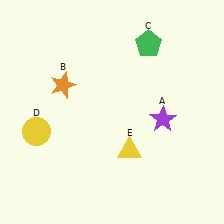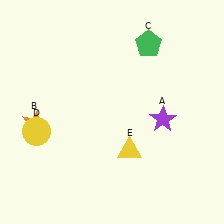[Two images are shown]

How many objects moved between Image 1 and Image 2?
1 object moved between the two images.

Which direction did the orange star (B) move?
The orange star (B) moved down.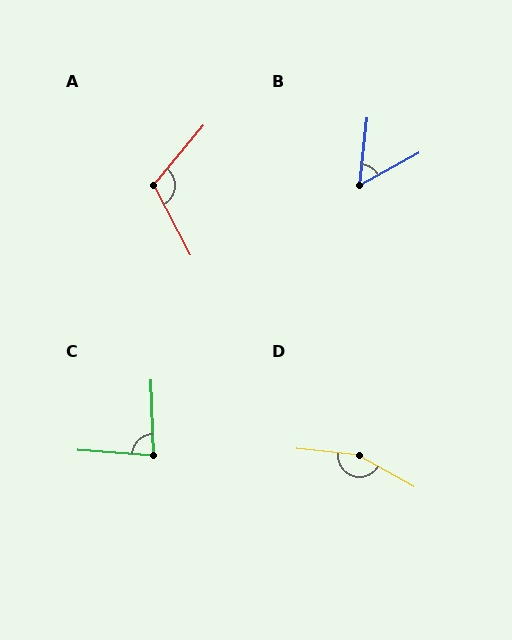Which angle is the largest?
D, at approximately 156 degrees.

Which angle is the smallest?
B, at approximately 55 degrees.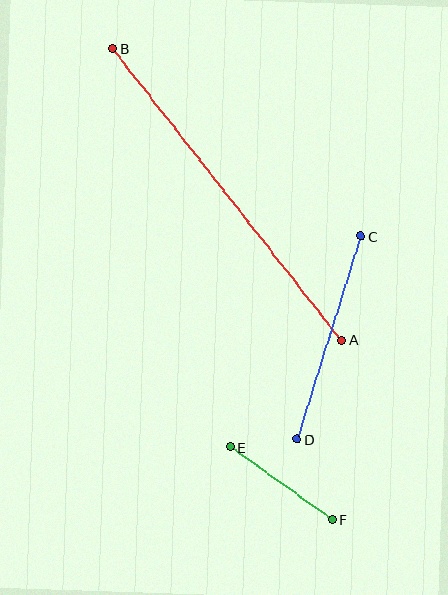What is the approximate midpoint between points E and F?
The midpoint is at approximately (281, 483) pixels.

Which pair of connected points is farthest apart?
Points A and B are farthest apart.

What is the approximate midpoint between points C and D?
The midpoint is at approximately (329, 338) pixels.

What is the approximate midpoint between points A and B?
The midpoint is at approximately (227, 194) pixels.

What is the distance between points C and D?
The distance is approximately 213 pixels.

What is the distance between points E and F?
The distance is approximately 125 pixels.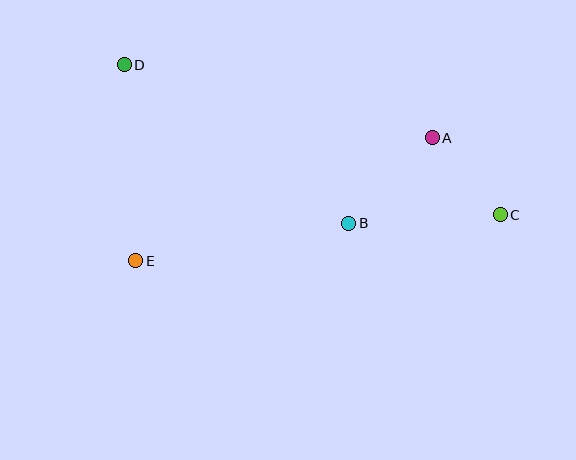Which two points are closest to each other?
Points A and C are closest to each other.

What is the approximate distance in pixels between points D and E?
The distance between D and E is approximately 196 pixels.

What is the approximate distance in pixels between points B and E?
The distance between B and E is approximately 216 pixels.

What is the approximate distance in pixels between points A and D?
The distance between A and D is approximately 316 pixels.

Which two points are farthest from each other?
Points C and D are farthest from each other.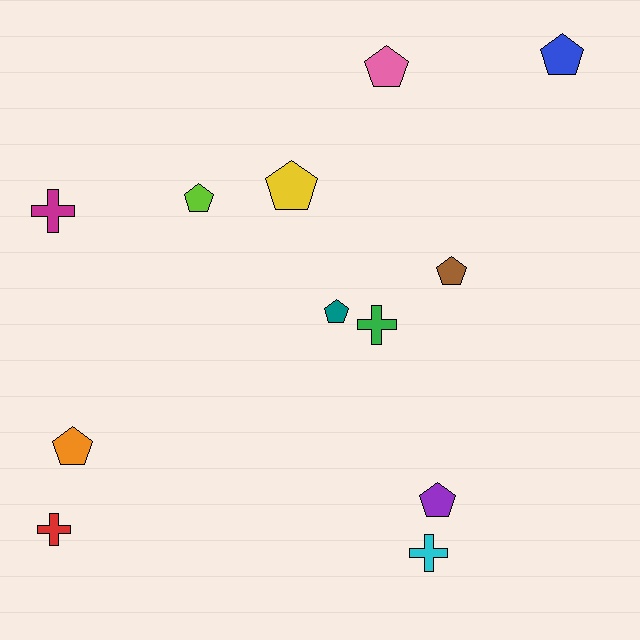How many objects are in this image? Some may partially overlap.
There are 12 objects.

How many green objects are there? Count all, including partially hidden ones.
There is 1 green object.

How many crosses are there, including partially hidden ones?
There are 4 crosses.